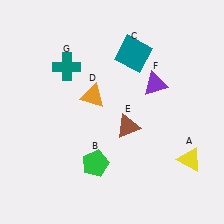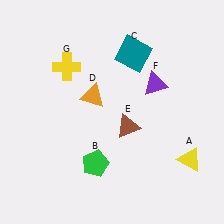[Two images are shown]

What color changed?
The cross (G) changed from teal in Image 1 to yellow in Image 2.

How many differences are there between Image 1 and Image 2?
There is 1 difference between the two images.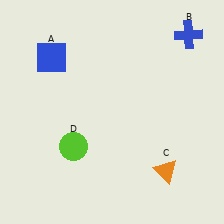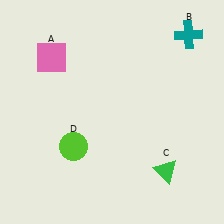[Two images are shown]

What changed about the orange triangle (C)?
In Image 1, C is orange. In Image 2, it changed to green.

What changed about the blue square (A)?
In Image 1, A is blue. In Image 2, it changed to pink.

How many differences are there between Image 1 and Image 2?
There are 3 differences between the two images.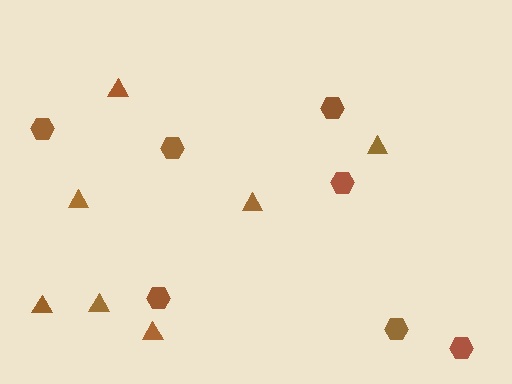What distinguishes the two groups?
There are 2 groups: one group of hexagons (7) and one group of triangles (7).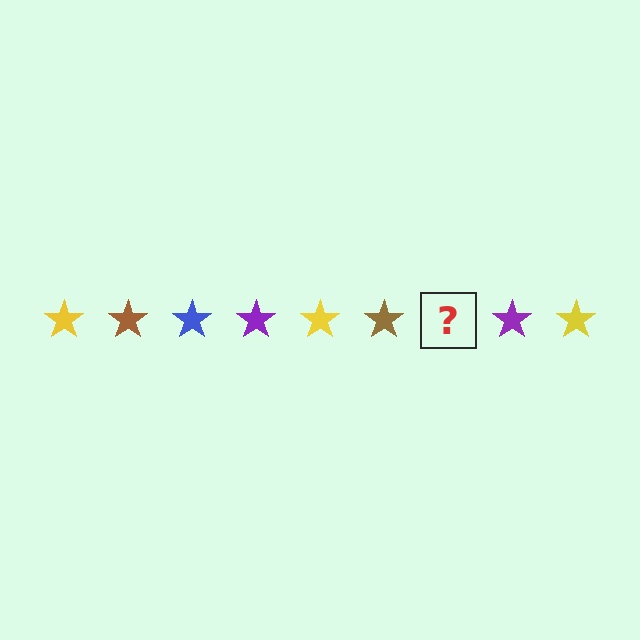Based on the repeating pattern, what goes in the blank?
The blank should be a blue star.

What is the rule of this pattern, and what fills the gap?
The rule is that the pattern cycles through yellow, brown, blue, purple stars. The gap should be filled with a blue star.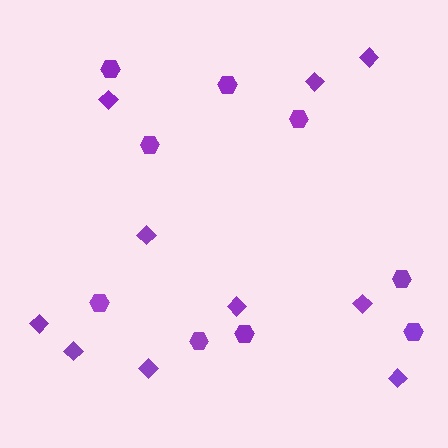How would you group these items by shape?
There are 2 groups: one group of diamonds (10) and one group of hexagons (9).